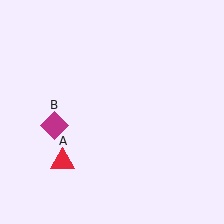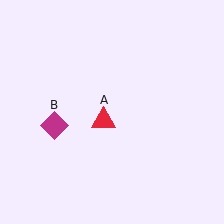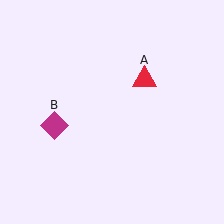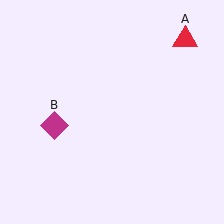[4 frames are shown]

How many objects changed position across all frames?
1 object changed position: red triangle (object A).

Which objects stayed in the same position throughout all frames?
Magenta diamond (object B) remained stationary.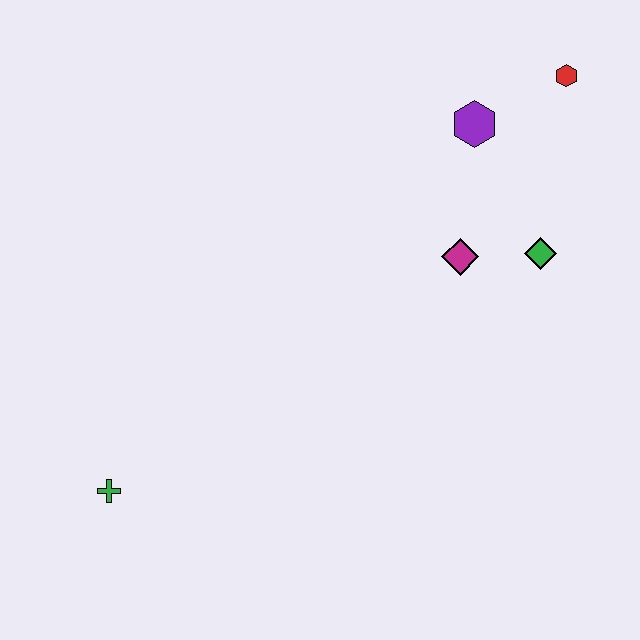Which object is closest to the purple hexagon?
The red hexagon is closest to the purple hexagon.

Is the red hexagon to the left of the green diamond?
No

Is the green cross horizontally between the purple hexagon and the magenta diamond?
No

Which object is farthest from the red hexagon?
The green cross is farthest from the red hexagon.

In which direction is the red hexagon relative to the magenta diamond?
The red hexagon is above the magenta diamond.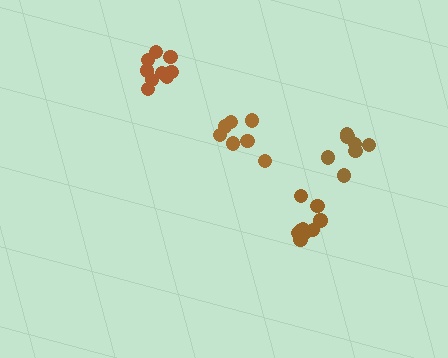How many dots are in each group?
Group 1: 7 dots, Group 2: 7 dots, Group 3: 9 dots, Group 4: 10 dots (33 total).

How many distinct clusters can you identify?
There are 4 distinct clusters.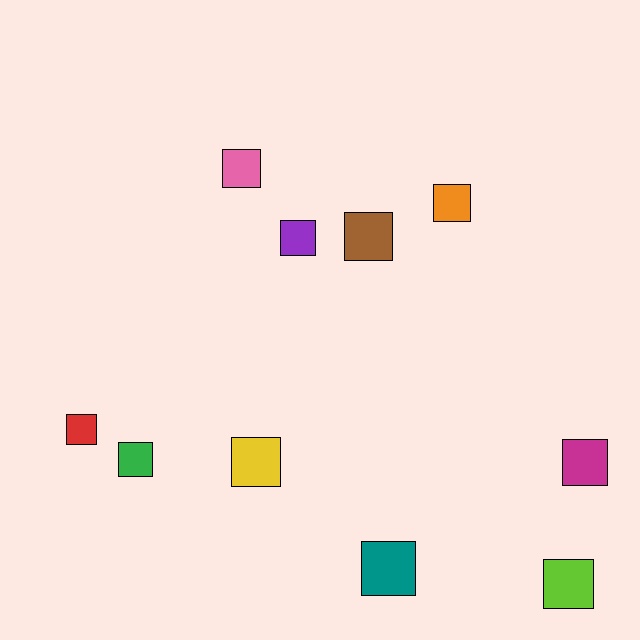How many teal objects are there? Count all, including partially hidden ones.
There is 1 teal object.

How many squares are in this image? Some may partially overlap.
There are 10 squares.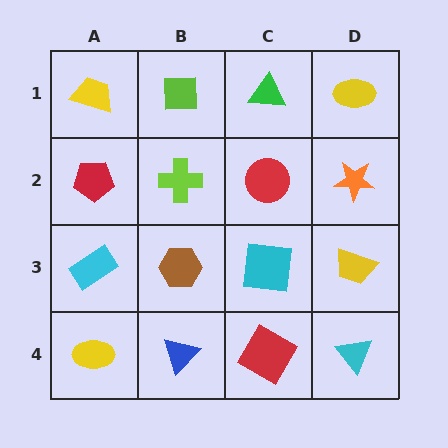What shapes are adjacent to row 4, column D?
A yellow trapezoid (row 3, column D), a red square (row 4, column C).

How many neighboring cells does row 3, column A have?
3.